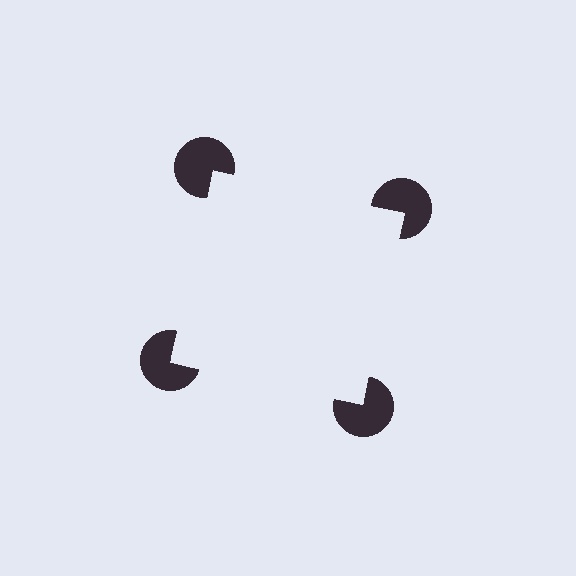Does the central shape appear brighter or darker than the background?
It typically appears slightly brighter than the background, even though no actual brightness change is drawn.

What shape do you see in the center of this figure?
An illusory square — its edges are inferred from the aligned wedge cuts in the pac-man discs, not physically drawn.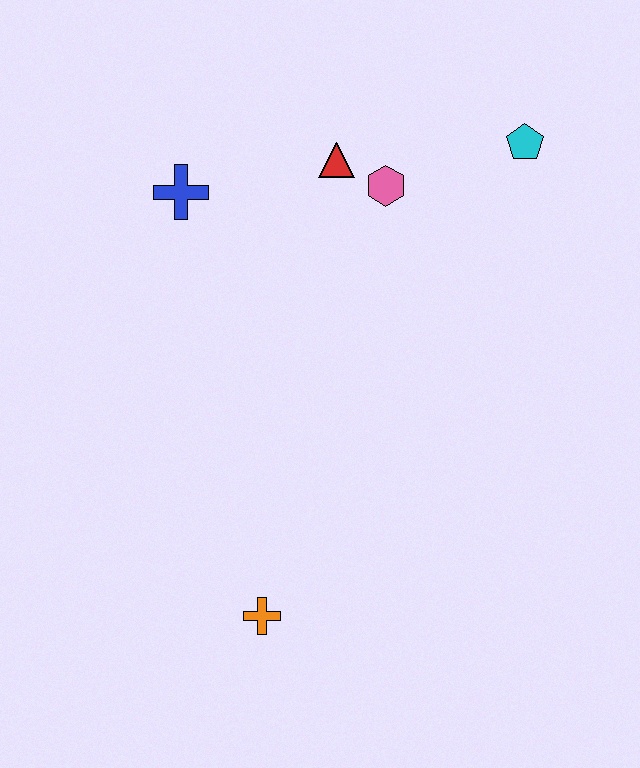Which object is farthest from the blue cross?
The orange cross is farthest from the blue cross.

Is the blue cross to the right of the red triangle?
No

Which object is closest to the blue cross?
The red triangle is closest to the blue cross.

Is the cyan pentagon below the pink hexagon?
No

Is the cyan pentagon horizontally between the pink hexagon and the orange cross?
No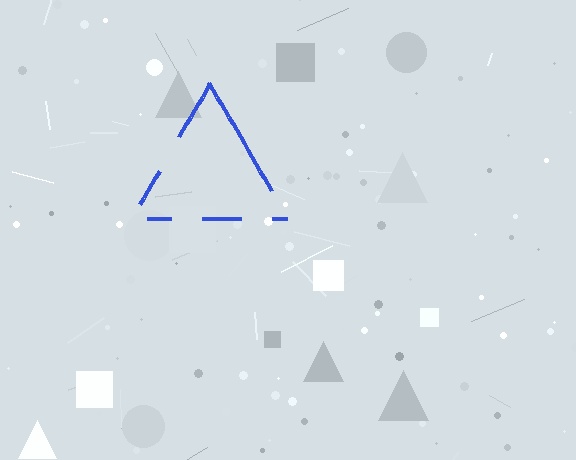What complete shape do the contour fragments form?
The contour fragments form a triangle.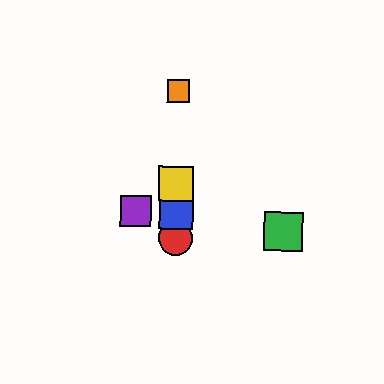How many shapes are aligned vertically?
4 shapes (the red circle, the blue square, the yellow square, the orange square) are aligned vertically.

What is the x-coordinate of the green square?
The green square is at x≈284.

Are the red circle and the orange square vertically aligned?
Yes, both are at x≈176.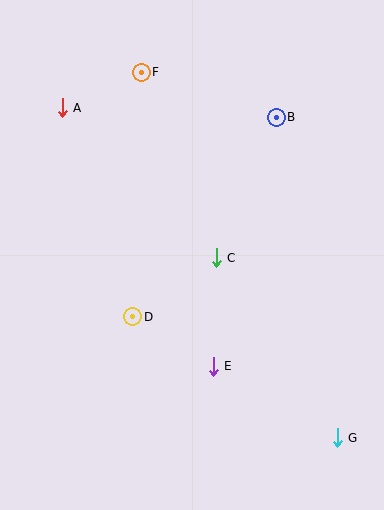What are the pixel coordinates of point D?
Point D is at (133, 317).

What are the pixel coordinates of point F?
Point F is at (141, 72).